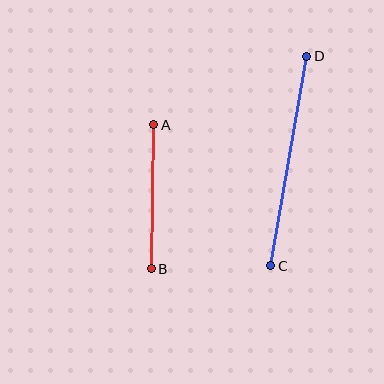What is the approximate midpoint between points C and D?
The midpoint is at approximately (289, 161) pixels.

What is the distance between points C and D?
The distance is approximately 213 pixels.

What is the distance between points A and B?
The distance is approximately 144 pixels.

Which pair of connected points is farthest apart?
Points C and D are farthest apart.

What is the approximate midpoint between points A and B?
The midpoint is at approximately (153, 197) pixels.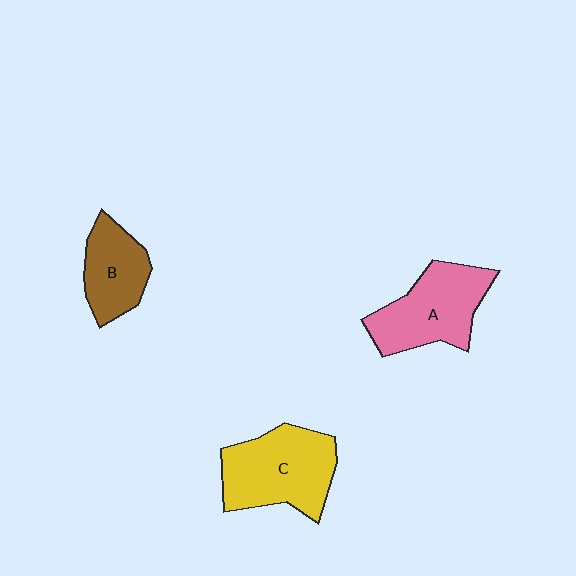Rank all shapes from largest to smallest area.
From largest to smallest: C (yellow), A (pink), B (brown).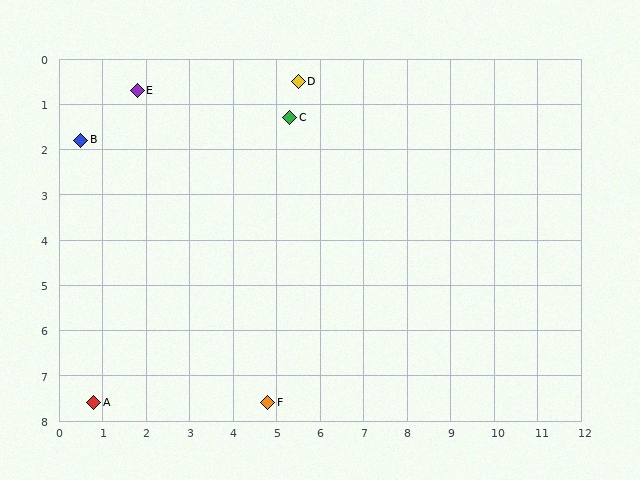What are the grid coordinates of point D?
Point D is at approximately (5.5, 0.5).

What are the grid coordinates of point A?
Point A is at approximately (0.8, 7.6).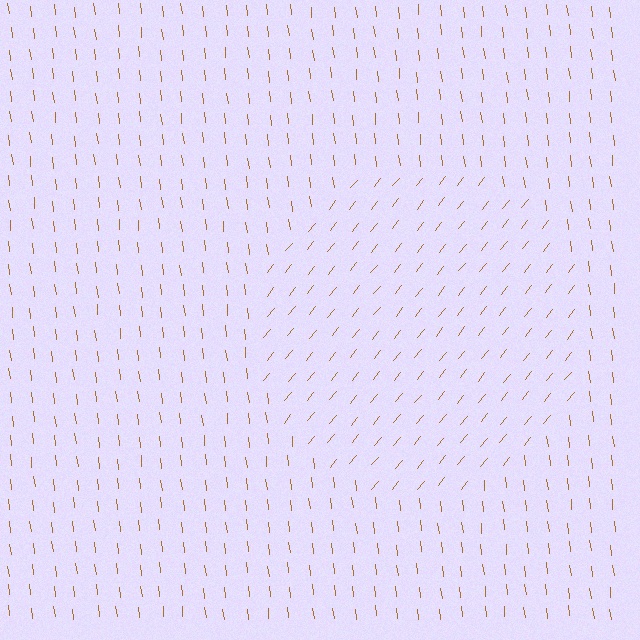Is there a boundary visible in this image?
Yes, there is a texture boundary formed by a change in line orientation.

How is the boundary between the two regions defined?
The boundary is defined purely by a change in line orientation (approximately 45 degrees difference). All lines are the same color and thickness.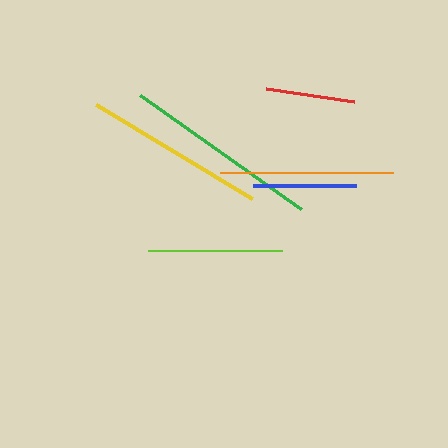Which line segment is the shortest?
The red line is the shortest at approximately 89 pixels.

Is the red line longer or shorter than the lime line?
The lime line is longer than the red line.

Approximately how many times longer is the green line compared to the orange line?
The green line is approximately 1.1 times the length of the orange line.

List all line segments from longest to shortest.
From longest to shortest: green, yellow, orange, lime, blue, red.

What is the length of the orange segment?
The orange segment is approximately 173 pixels long.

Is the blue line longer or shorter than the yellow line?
The yellow line is longer than the blue line.